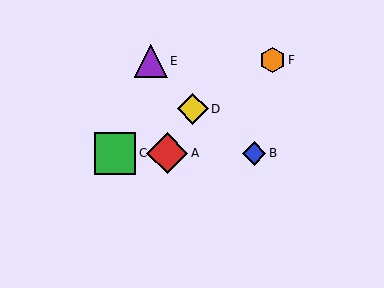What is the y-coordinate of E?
Object E is at y≈61.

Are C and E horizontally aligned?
No, C is at y≈153 and E is at y≈61.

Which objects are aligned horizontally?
Objects A, B, C are aligned horizontally.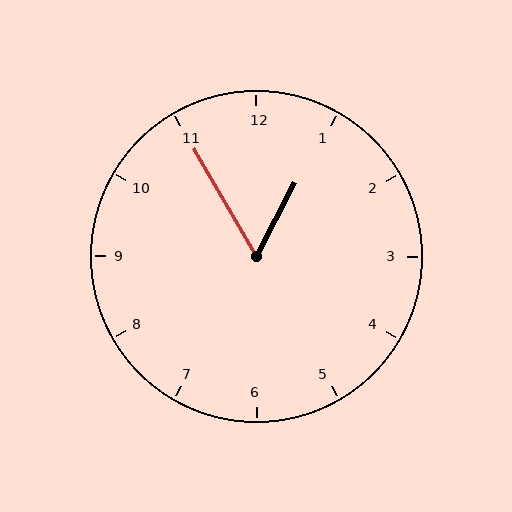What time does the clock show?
12:55.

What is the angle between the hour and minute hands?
Approximately 58 degrees.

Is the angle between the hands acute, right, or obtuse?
It is acute.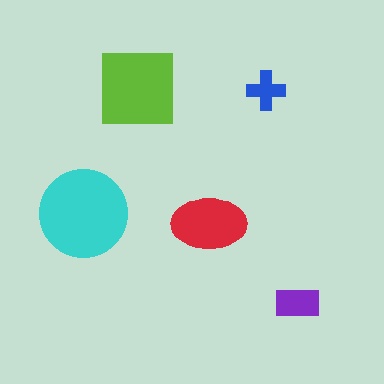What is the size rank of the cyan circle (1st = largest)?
1st.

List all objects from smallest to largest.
The blue cross, the purple rectangle, the red ellipse, the lime square, the cyan circle.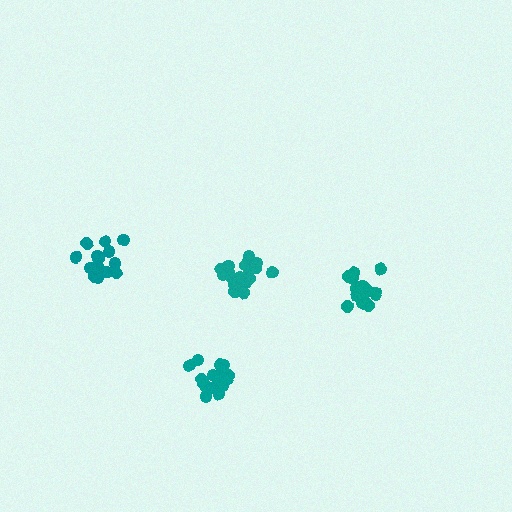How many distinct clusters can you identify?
There are 4 distinct clusters.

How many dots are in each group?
Group 1: 21 dots, Group 2: 21 dots, Group 3: 17 dots, Group 4: 16 dots (75 total).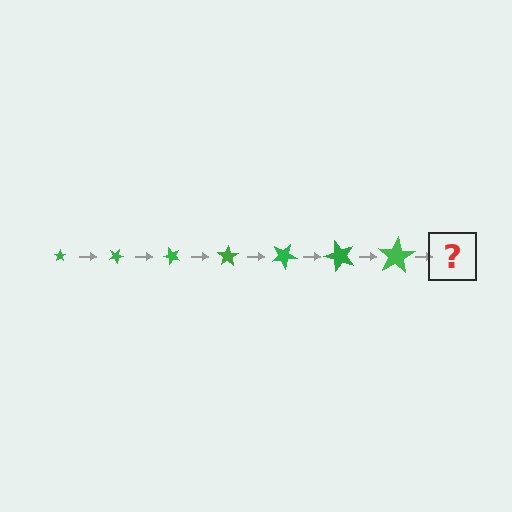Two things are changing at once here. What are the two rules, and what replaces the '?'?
The two rules are that the star grows larger each step and it rotates 25 degrees each step. The '?' should be a star, larger than the previous one and rotated 175 degrees from the start.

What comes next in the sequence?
The next element should be a star, larger than the previous one and rotated 175 degrees from the start.